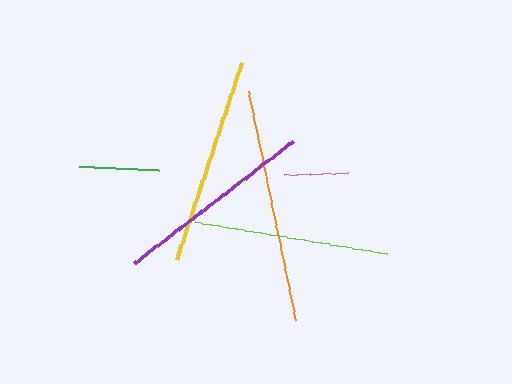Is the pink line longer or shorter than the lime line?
The lime line is longer than the pink line.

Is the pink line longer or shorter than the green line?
The green line is longer than the pink line.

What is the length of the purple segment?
The purple segment is approximately 201 pixels long.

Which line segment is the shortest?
The pink line is the shortest at approximately 64 pixels.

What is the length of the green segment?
The green segment is approximately 81 pixels long.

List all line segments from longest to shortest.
From longest to shortest: orange, yellow, purple, lime, green, pink.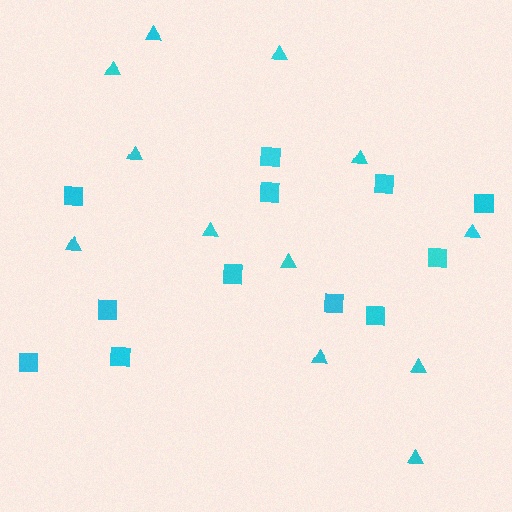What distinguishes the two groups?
There are 2 groups: one group of triangles (12) and one group of squares (12).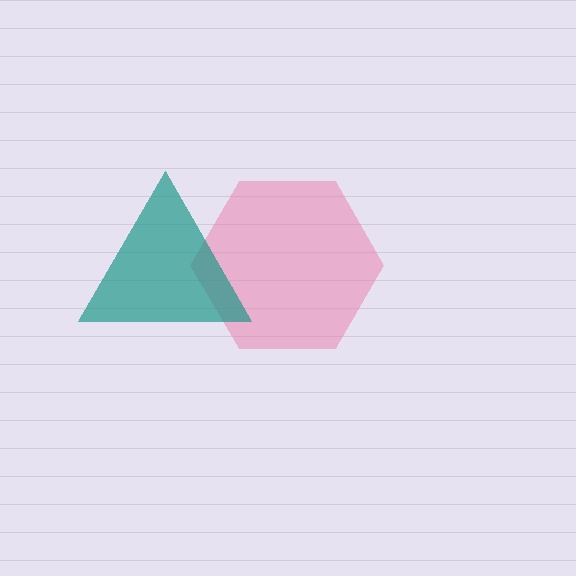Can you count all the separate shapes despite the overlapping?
Yes, there are 2 separate shapes.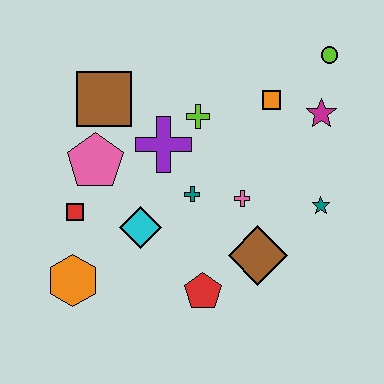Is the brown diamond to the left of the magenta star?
Yes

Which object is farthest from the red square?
The lime circle is farthest from the red square.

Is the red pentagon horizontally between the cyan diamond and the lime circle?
Yes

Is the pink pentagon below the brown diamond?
No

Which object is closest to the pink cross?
The teal cross is closest to the pink cross.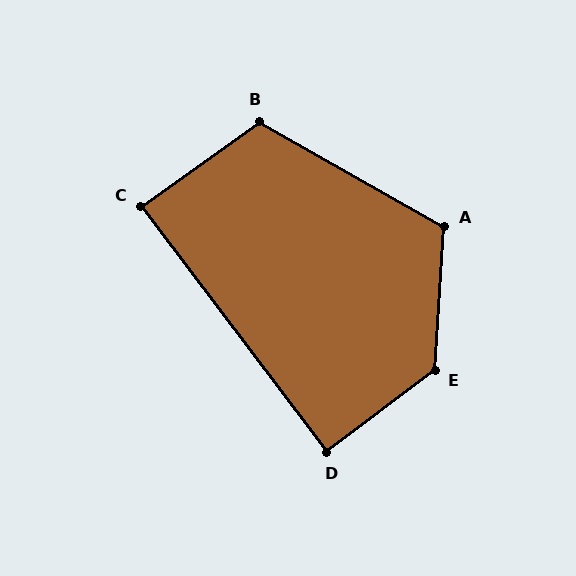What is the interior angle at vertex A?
Approximately 116 degrees (obtuse).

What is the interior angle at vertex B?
Approximately 115 degrees (obtuse).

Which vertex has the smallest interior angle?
C, at approximately 88 degrees.